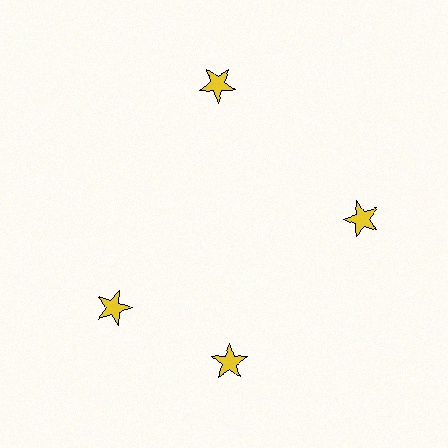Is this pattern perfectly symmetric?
No. The 4 yellow stars are arranged in a ring, but one element near the 9 o'clock position is rotated out of alignment along the ring, breaking the 4-fold rotational symmetry.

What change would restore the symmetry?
The symmetry would be restored by rotating it back into even spacing with its neighbors so that all 4 stars sit at equal angles and equal distance from the center.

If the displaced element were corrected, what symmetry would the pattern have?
It would have 4-fold rotational symmetry — the pattern would map onto itself every 90 degrees.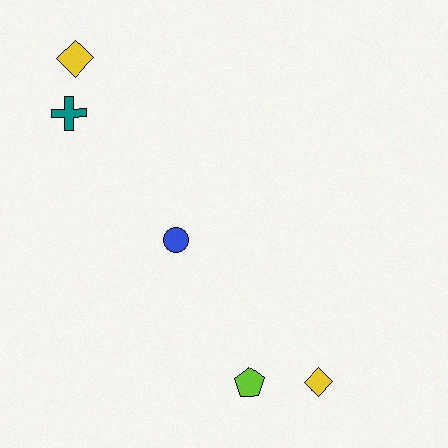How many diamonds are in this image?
There are 2 diamonds.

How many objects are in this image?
There are 5 objects.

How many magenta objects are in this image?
There are no magenta objects.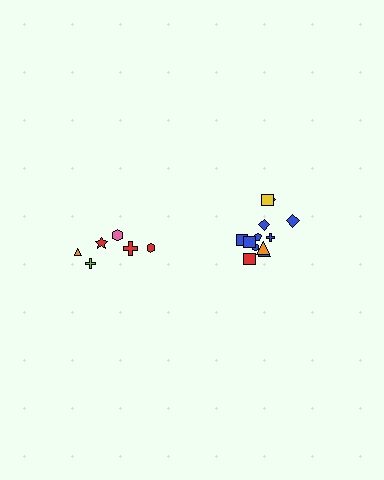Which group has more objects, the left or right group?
The right group.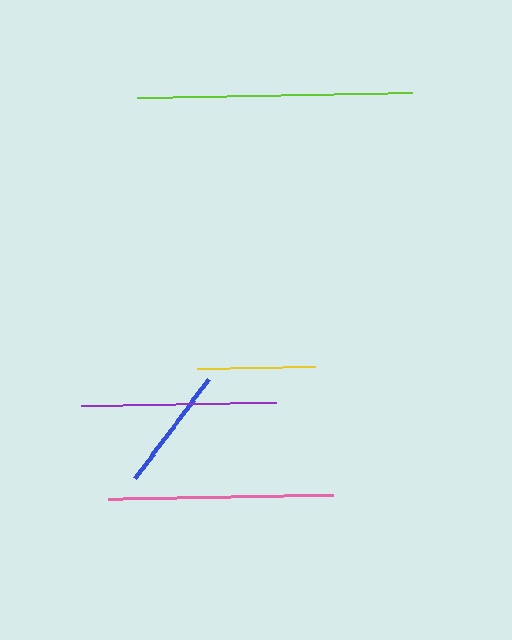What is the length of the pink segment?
The pink segment is approximately 225 pixels long.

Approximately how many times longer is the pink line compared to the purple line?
The pink line is approximately 1.2 times the length of the purple line.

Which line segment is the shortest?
The yellow line is the shortest at approximately 118 pixels.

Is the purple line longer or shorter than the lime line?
The lime line is longer than the purple line.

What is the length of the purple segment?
The purple segment is approximately 195 pixels long.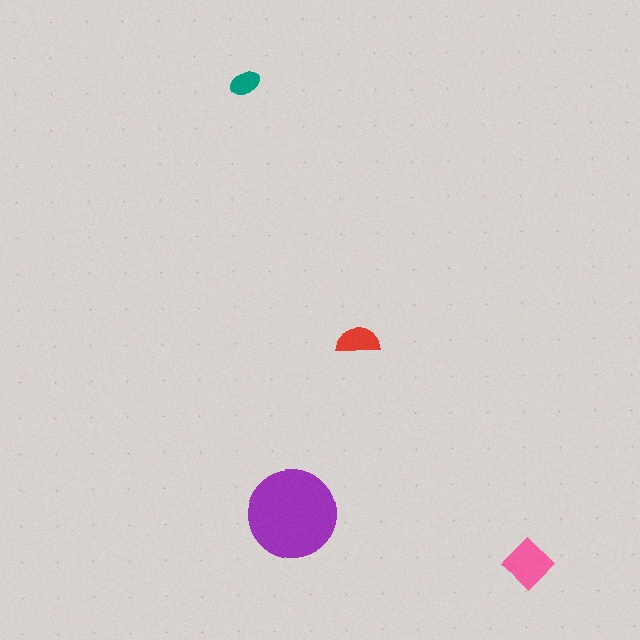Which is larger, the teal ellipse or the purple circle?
The purple circle.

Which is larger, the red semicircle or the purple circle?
The purple circle.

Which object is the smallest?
The teal ellipse.